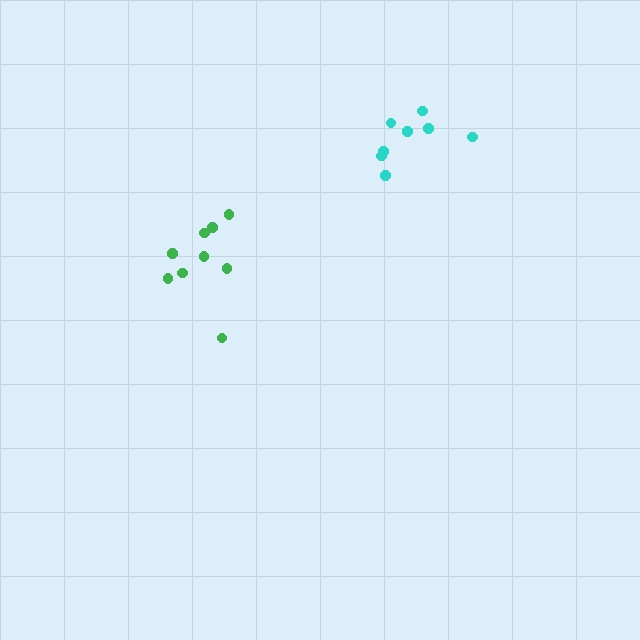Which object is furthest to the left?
The green cluster is leftmost.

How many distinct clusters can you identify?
There are 2 distinct clusters.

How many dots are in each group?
Group 1: 8 dots, Group 2: 9 dots (17 total).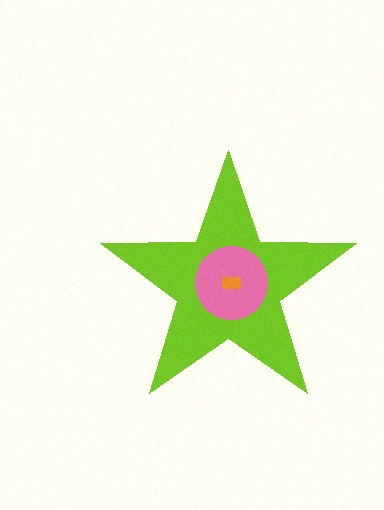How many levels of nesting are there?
3.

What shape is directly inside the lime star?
The pink circle.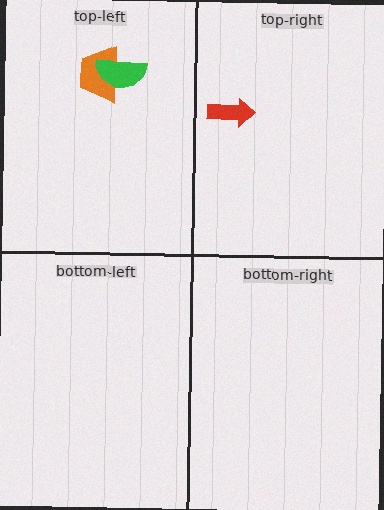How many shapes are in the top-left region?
2.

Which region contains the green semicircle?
The top-left region.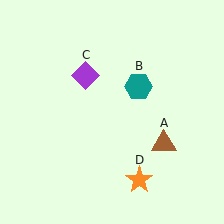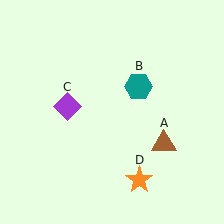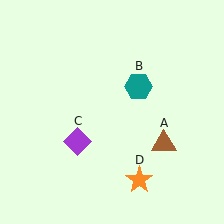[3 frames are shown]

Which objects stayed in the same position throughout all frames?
Brown triangle (object A) and teal hexagon (object B) and orange star (object D) remained stationary.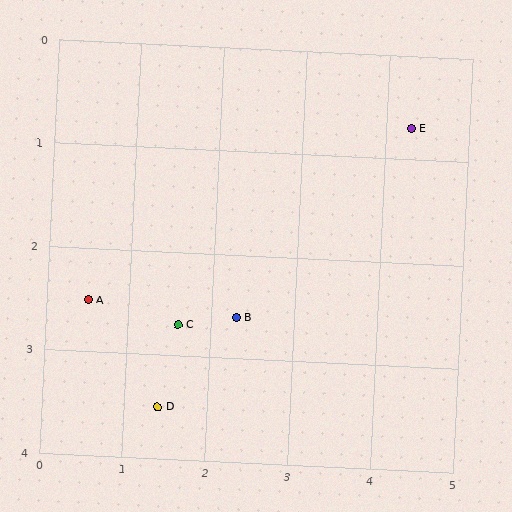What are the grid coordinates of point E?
Point E is at approximately (4.3, 0.7).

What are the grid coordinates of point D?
Point D is at approximately (1.4, 3.5).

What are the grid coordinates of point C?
Point C is at approximately (1.6, 2.7).